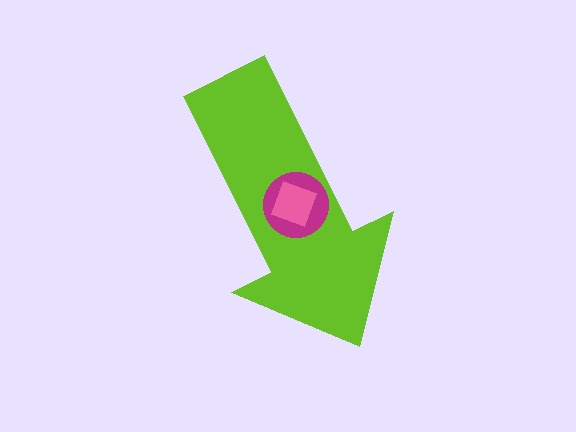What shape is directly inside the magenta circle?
The pink square.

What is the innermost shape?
The pink square.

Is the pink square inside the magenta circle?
Yes.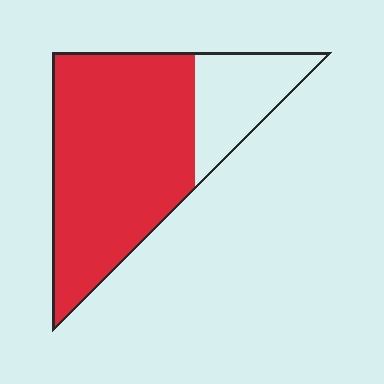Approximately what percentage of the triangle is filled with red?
Approximately 75%.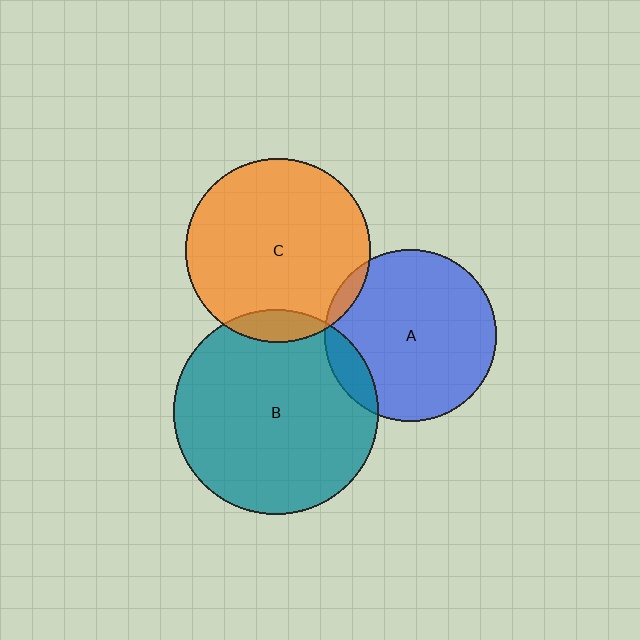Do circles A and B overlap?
Yes.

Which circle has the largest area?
Circle B (teal).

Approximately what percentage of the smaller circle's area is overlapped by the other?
Approximately 10%.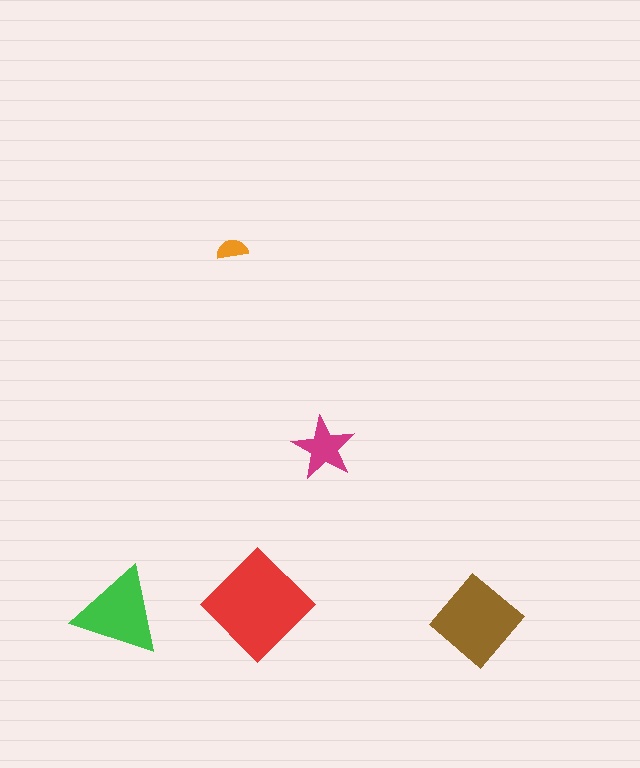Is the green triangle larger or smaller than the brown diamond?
Smaller.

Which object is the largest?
The red diamond.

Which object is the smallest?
The orange semicircle.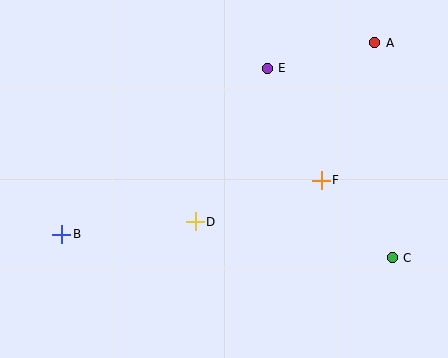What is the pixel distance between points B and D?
The distance between B and D is 134 pixels.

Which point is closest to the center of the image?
Point D at (195, 222) is closest to the center.